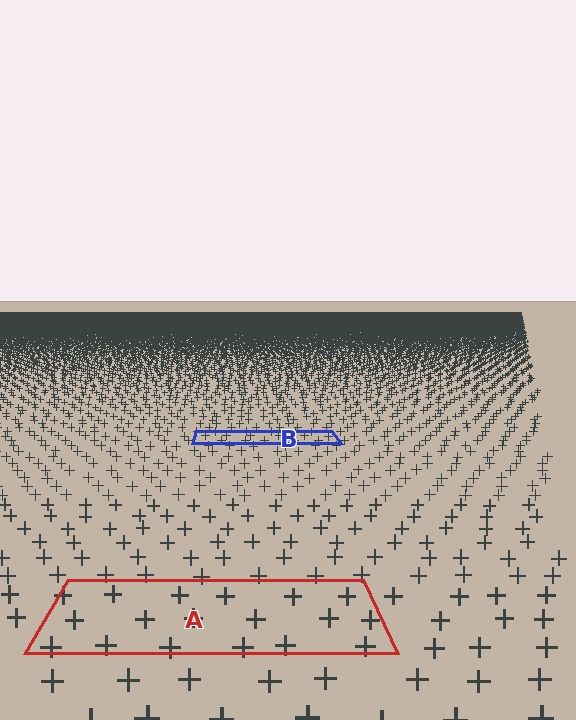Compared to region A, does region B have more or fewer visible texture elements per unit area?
Region B has more texture elements per unit area — they are packed more densely because it is farther away.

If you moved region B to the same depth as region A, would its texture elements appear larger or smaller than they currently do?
They would appear larger. At a closer depth, the same texture elements are projected at a bigger on-screen size.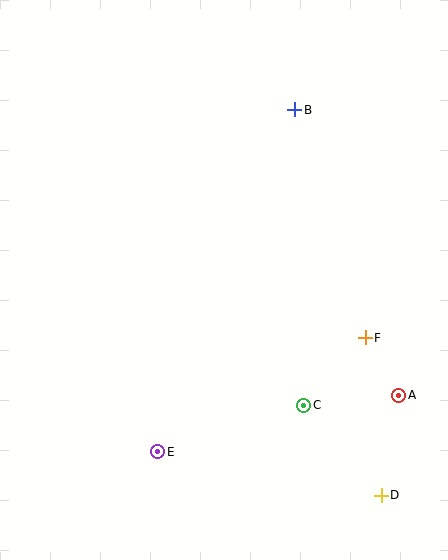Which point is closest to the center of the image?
Point C at (304, 405) is closest to the center.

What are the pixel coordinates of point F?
Point F is at (365, 338).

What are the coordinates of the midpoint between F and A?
The midpoint between F and A is at (382, 367).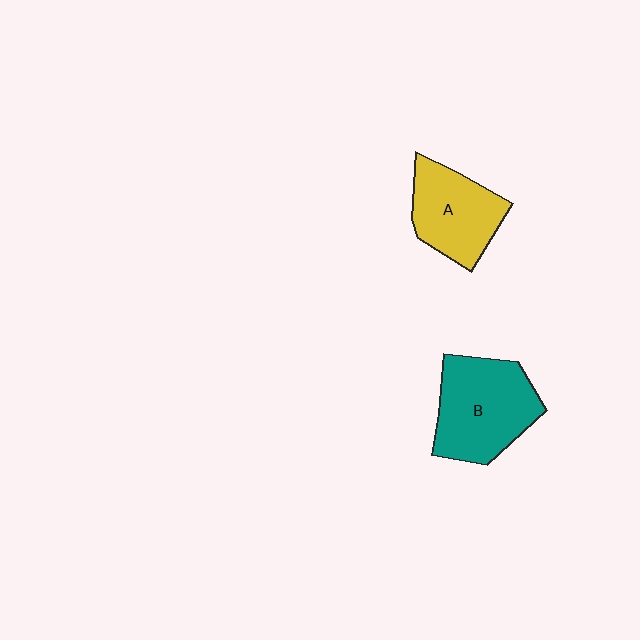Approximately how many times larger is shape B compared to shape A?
Approximately 1.3 times.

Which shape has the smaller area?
Shape A (yellow).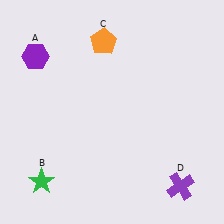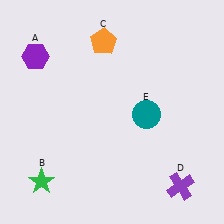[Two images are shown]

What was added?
A teal circle (E) was added in Image 2.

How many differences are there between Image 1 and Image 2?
There is 1 difference between the two images.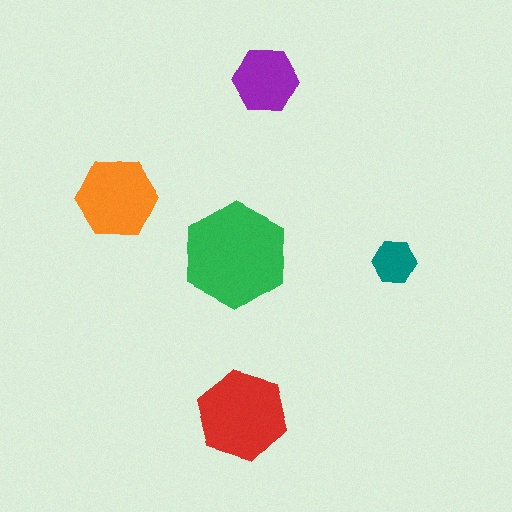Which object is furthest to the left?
The orange hexagon is leftmost.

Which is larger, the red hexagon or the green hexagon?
The green one.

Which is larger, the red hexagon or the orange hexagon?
The red one.